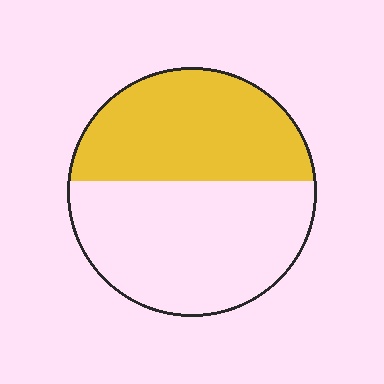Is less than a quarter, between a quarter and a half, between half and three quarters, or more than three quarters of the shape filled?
Between a quarter and a half.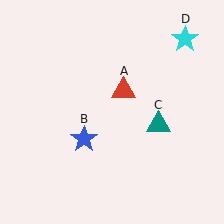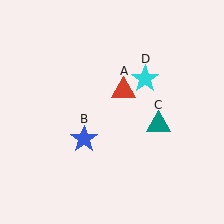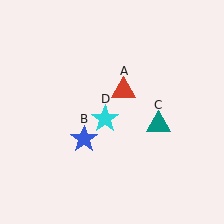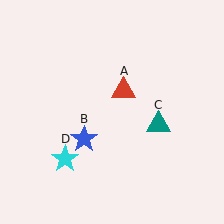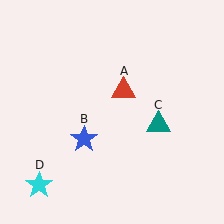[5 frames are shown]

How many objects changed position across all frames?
1 object changed position: cyan star (object D).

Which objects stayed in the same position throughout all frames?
Red triangle (object A) and blue star (object B) and teal triangle (object C) remained stationary.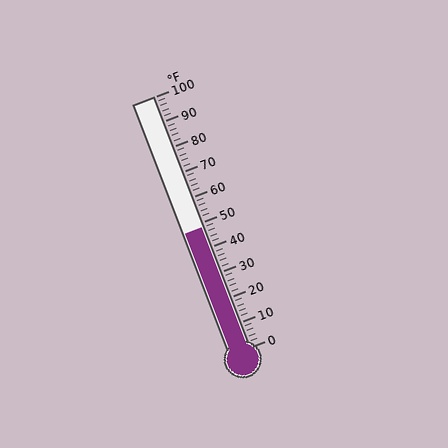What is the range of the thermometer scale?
The thermometer scale ranges from 0°F to 100°F.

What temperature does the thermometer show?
The thermometer shows approximately 48°F.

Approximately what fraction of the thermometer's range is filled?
The thermometer is filled to approximately 50% of its range.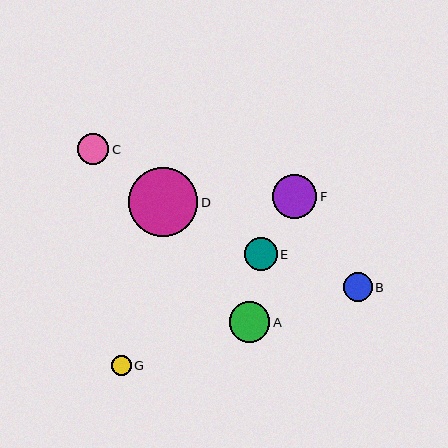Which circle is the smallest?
Circle G is the smallest with a size of approximately 20 pixels.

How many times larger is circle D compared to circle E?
Circle D is approximately 2.1 times the size of circle E.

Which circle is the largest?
Circle D is the largest with a size of approximately 69 pixels.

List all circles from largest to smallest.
From largest to smallest: D, F, A, E, C, B, G.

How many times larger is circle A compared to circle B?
Circle A is approximately 1.4 times the size of circle B.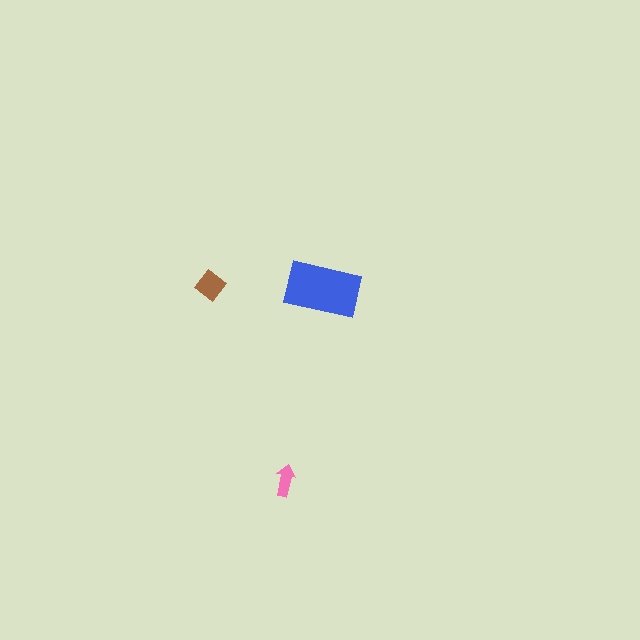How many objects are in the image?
There are 3 objects in the image.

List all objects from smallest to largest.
The pink arrow, the brown diamond, the blue rectangle.